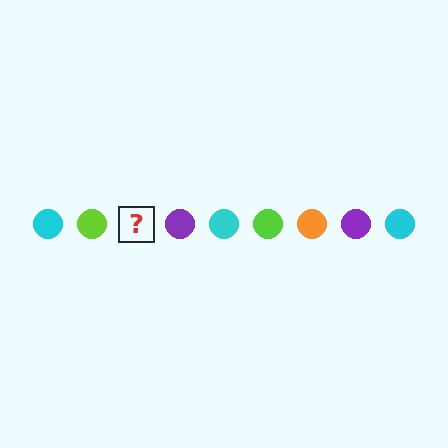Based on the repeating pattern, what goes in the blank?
The blank should be an orange circle.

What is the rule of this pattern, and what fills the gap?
The rule is that the pattern cycles through cyan, lime, orange, purple circles. The gap should be filled with an orange circle.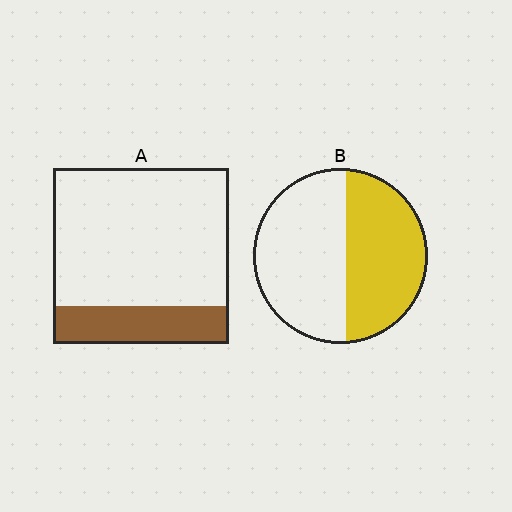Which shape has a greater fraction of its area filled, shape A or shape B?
Shape B.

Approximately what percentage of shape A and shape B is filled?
A is approximately 20% and B is approximately 45%.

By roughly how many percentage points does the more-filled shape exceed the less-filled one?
By roughly 25 percentage points (B over A).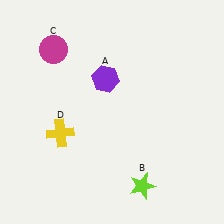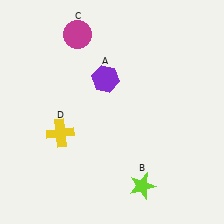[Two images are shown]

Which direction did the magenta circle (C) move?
The magenta circle (C) moved right.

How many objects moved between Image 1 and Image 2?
1 object moved between the two images.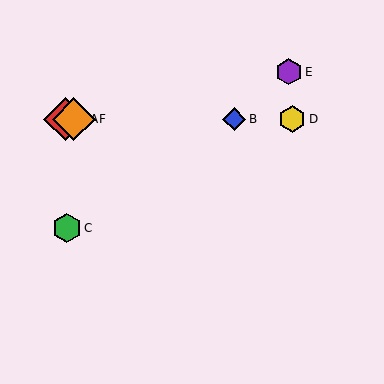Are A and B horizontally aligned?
Yes, both are at y≈119.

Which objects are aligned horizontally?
Objects A, B, D, F are aligned horizontally.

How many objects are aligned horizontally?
4 objects (A, B, D, F) are aligned horizontally.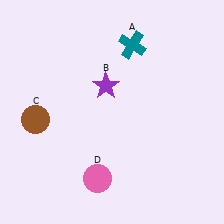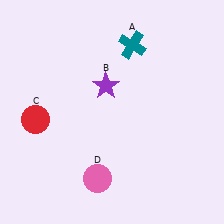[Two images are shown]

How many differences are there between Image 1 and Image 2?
There is 1 difference between the two images.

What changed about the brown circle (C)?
In Image 1, C is brown. In Image 2, it changed to red.